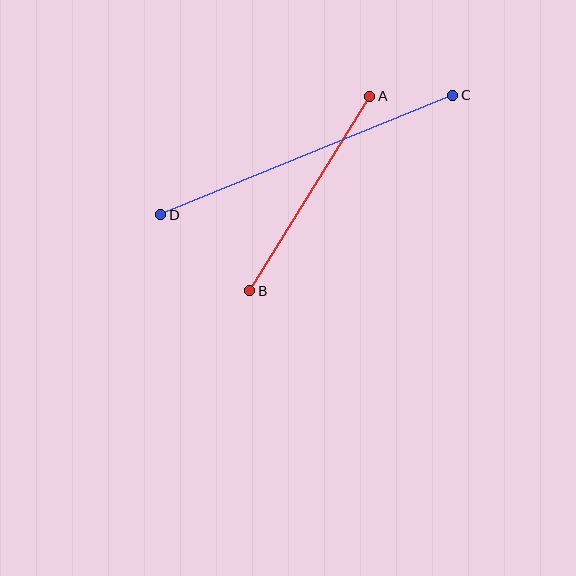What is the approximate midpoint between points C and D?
The midpoint is at approximately (307, 155) pixels.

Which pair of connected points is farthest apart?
Points C and D are farthest apart.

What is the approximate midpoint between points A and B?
The midpoint is at approximately (310, 194) pixels.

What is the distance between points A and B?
The distance is approximately 229 pixels.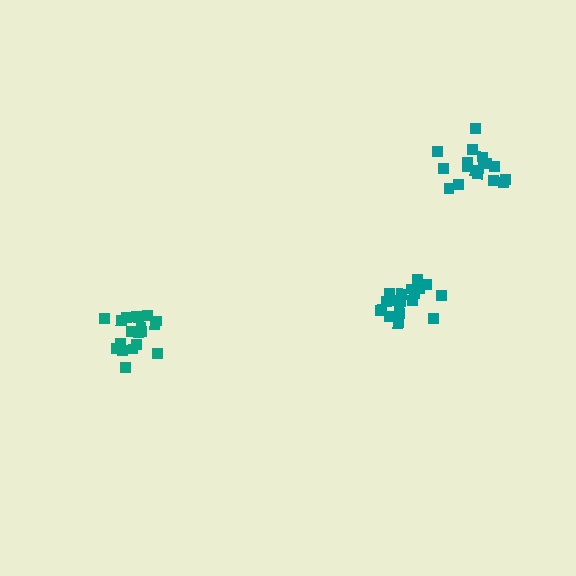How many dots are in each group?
Group 1: 19 dots, Group 2: 17 dots, Group 3: 20 dots (56 total).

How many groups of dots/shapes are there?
There are 3 groups.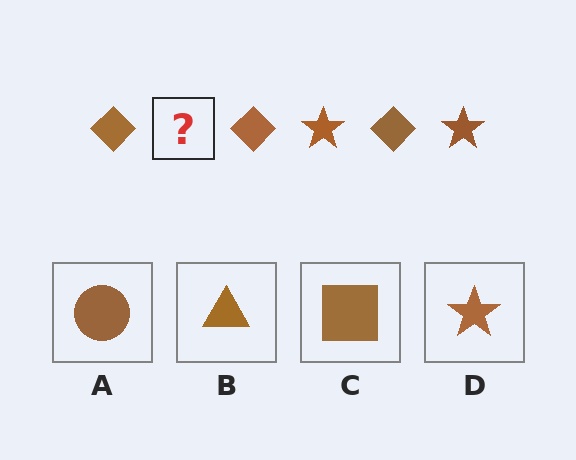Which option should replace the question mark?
Option D.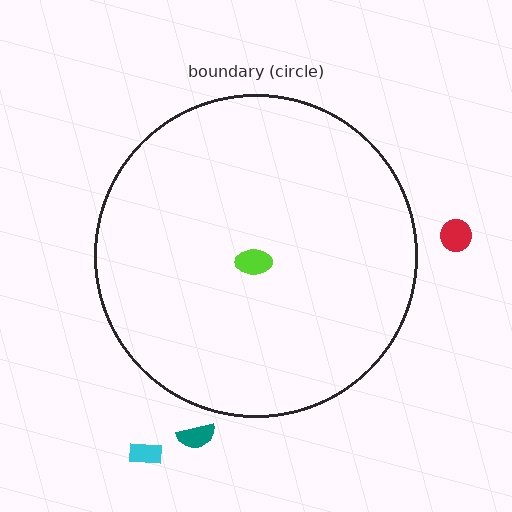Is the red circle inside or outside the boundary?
Outside.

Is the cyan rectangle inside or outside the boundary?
Outside.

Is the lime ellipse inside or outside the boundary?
Inside.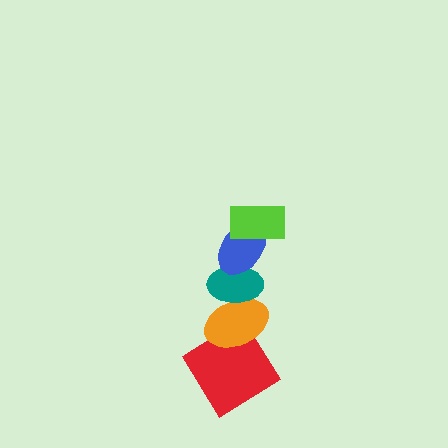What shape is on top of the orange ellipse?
The teal ellipse is on top of the orange ellipse.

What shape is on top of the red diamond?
The orange ellipse is on top of the red diamond.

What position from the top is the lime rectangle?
The lime rectangle is 1st from the top.